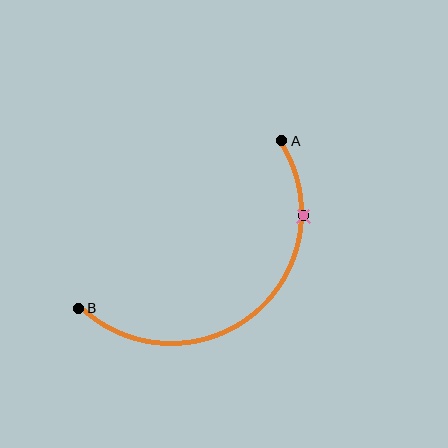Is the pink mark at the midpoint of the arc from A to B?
No. The pink mark lies on the arc but is closer to endpoint A. The arc midpoint would be at the point on the curve equidistant along the arc from both A and B.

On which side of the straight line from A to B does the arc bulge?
The arc bulges below and to the right of the straight line connecting A and B.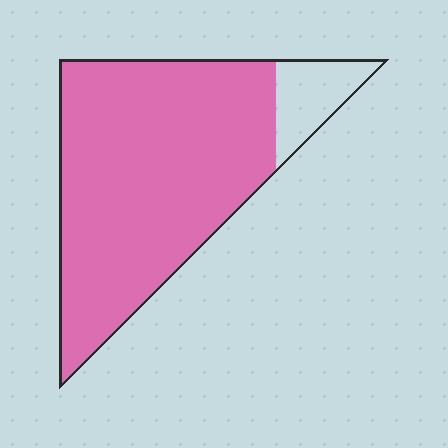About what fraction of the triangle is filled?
About seven eighths (7/8).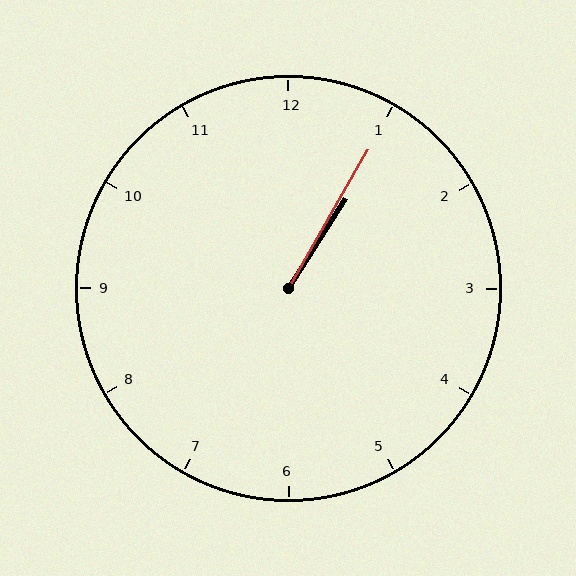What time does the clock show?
1:05.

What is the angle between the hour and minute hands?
Approximately 2 degrees.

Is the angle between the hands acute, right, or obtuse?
It is acute.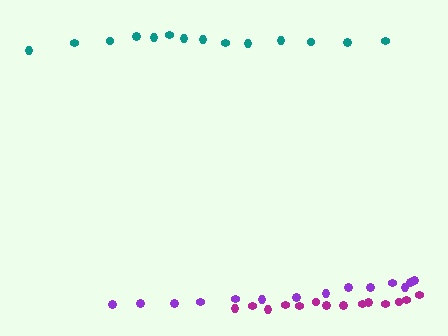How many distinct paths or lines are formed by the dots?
There are 3 distinct paths.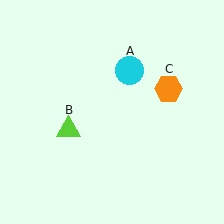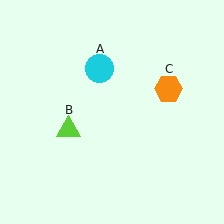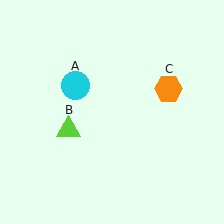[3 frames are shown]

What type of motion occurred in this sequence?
The cyan circle (object A) rotated counterclockwise around the center of the scene.